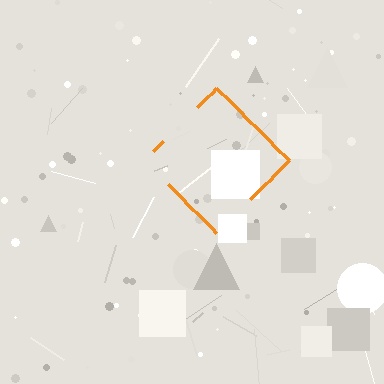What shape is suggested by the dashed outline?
The dashed outline suggests a diamond.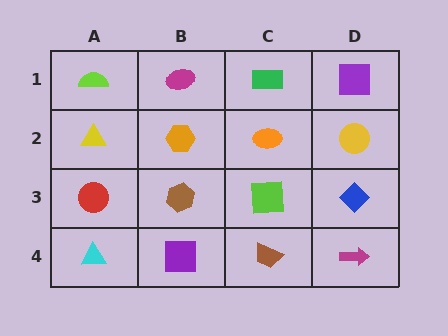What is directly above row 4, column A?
A red circle.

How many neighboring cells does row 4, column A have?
2.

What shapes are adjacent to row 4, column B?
A brown hexagon (row 3, column B), a cyan triangle (row 4, column A), a brown trapezoid (row 4, column C).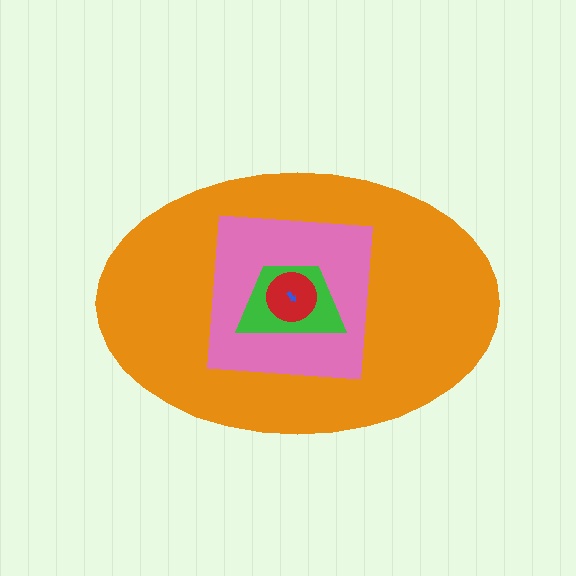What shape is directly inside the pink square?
The green trapezoid.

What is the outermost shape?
The orange ellipse.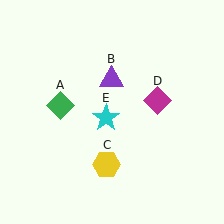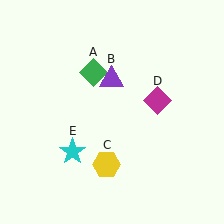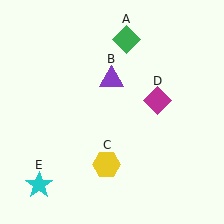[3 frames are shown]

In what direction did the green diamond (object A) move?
The green diamond (object A) moved up and to the right.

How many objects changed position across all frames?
2 objects changed position: green diamond (object A), cyan star (object E).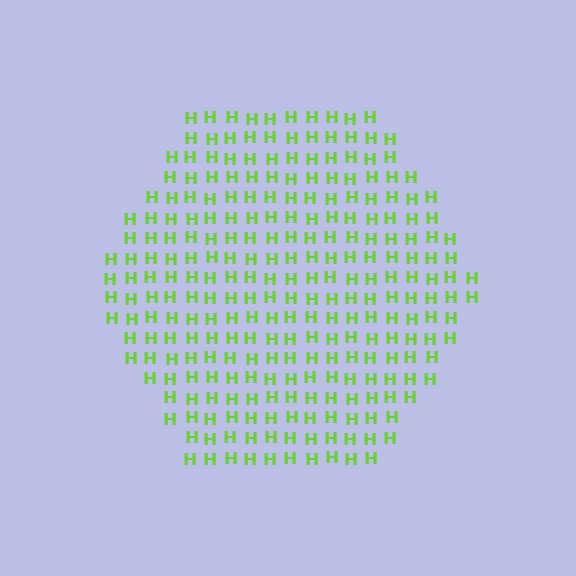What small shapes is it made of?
It is made of small letter H's.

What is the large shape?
The large shape is a hexagon.